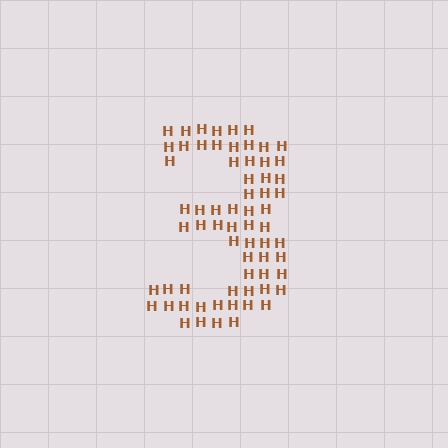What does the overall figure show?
The overall figure shows the digit 3.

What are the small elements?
The small elements are letter H's.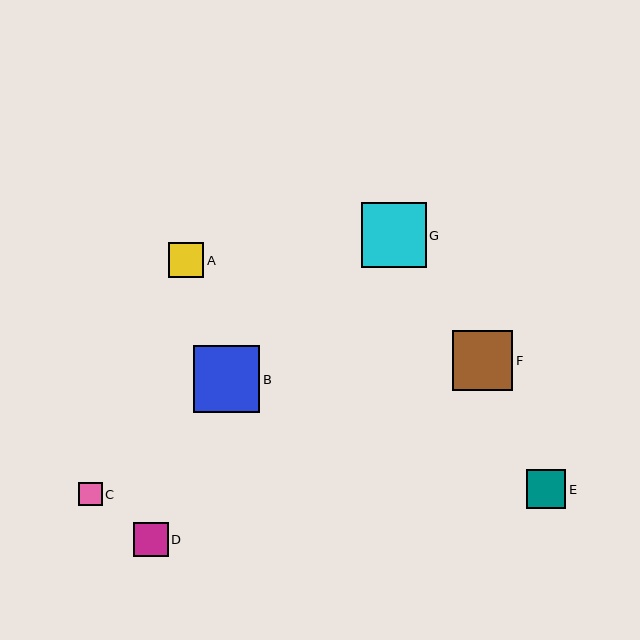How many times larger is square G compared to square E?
Square G is approximately 1.7 times the size of square E.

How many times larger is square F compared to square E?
Square F is approximately 1.5 times the size of square E.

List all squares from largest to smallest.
From largest to smallest: B, G, F, E, A, D, C.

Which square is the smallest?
Square C is the smallest with a size of approximately 23 pixels.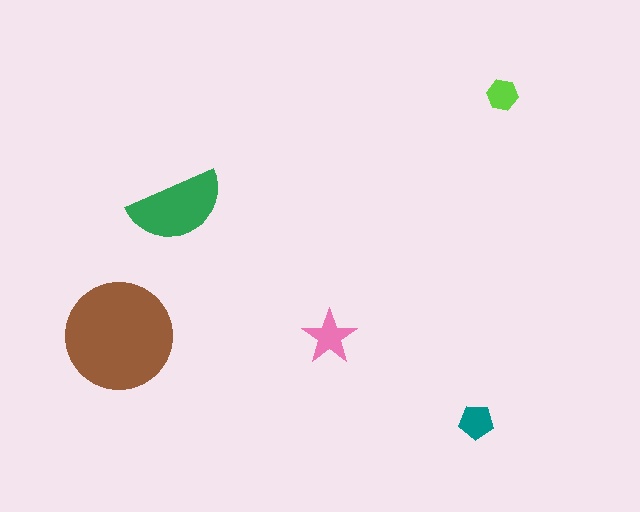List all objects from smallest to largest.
The lime hexagon, the teal pentagon, the pink star, the green semicircle, the brown circle.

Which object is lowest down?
The teal pentagon is bottommost.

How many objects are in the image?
There are 5 objects in the image.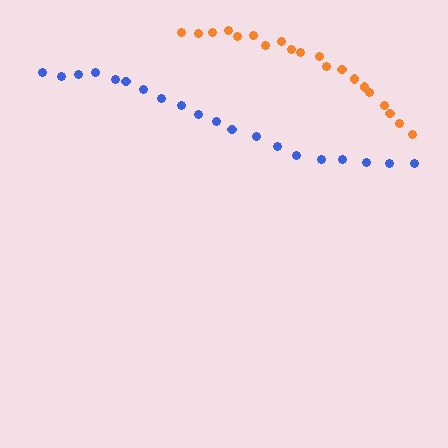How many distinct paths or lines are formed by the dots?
There are 2 distinct paths.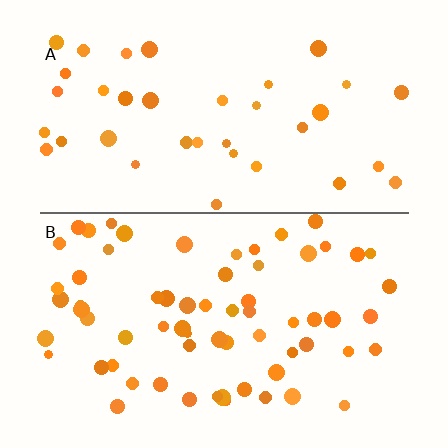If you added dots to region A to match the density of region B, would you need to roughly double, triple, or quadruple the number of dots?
Approximately double.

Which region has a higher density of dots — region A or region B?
B (the bottom).